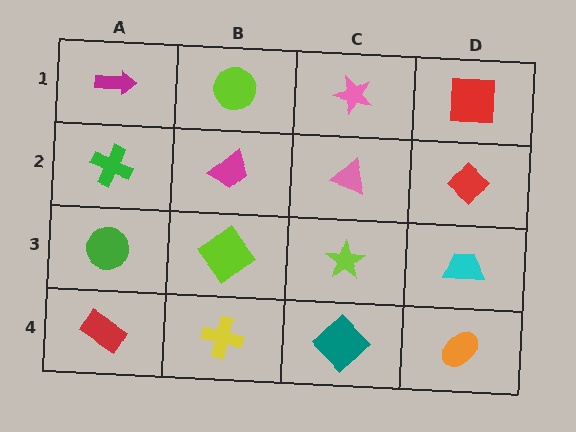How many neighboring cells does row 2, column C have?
4.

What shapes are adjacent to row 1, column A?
A green cross (row 2, column A), a lime circle (row 1, column B).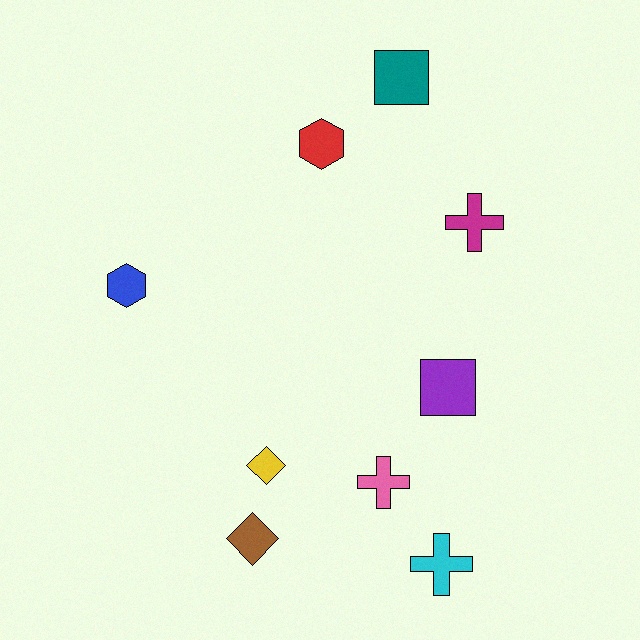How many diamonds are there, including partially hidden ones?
There are 2 diamonds.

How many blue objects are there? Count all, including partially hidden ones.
There is 1 blue object.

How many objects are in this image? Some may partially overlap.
There are 9 objects.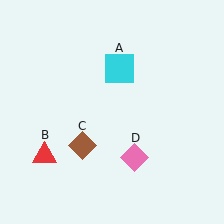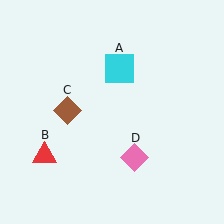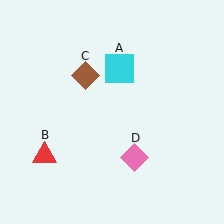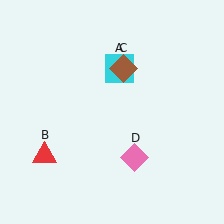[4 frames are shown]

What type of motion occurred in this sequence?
The brown diamond (object C) rotated clockwise around the center of the scene.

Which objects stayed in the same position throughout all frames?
Cyan square (object A) and red triangle (object B) and pink diamond (object D) remained stationary.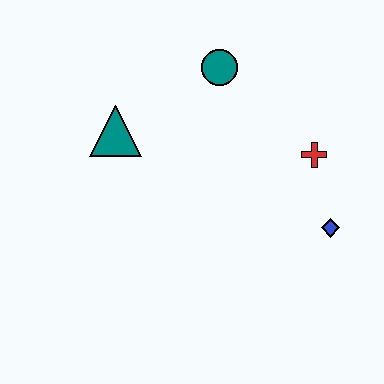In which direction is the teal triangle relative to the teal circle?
The teal triangle is to the left of the teal circle.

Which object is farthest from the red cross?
The teal triangle is farthest from the red cross.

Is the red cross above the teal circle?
No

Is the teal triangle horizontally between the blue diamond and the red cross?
No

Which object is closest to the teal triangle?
The teal circle is closest to the teal triangle.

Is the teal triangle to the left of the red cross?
Yes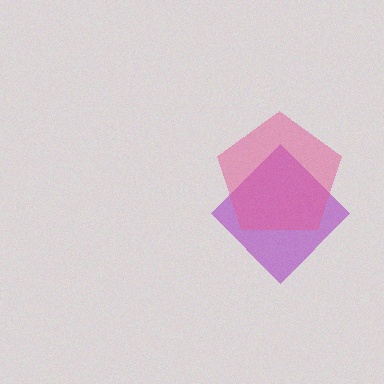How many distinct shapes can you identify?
There are 2 distinct shapes: a purple diamond, a pink pentagon.